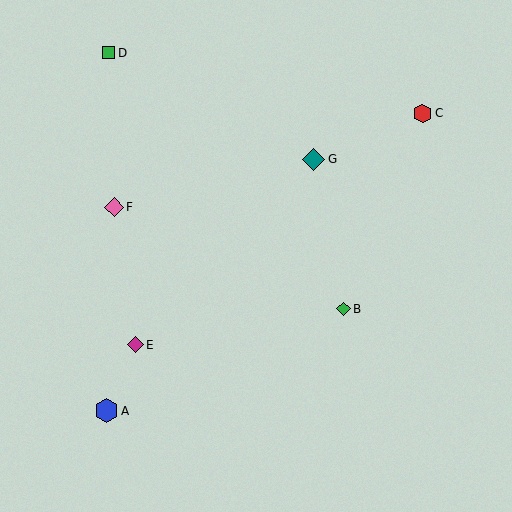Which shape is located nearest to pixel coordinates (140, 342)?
The magenta diamond (labeled E) at (135, 345) is nearest to that location.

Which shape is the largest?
The blue hexagon (labeled A) is the largest.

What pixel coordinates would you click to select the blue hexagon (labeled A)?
Click at (106, 411) to select the blue hexagon A.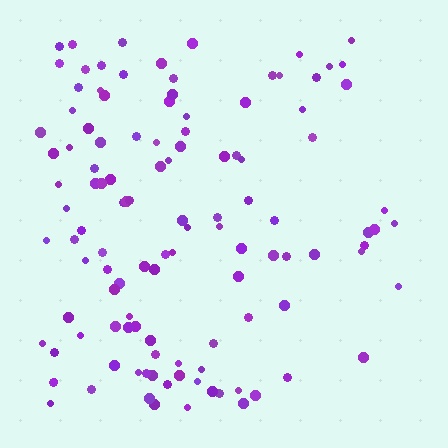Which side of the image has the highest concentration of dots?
The left.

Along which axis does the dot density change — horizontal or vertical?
Horizontal.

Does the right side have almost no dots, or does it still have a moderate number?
Still a moderate number, just noticeably fewer than the left.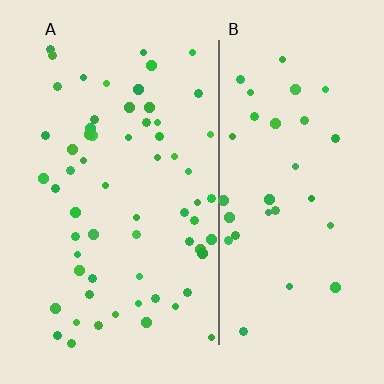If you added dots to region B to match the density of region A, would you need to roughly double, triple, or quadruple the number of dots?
Approximately double.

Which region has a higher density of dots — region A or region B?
A (the left).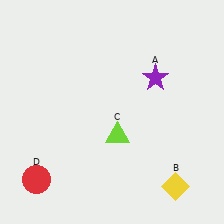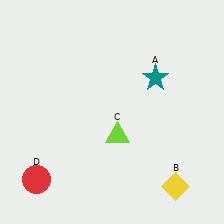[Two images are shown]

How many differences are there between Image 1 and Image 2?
There is 1 difference between the two images.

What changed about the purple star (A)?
In Image 1, A is purple. In Image 2, it changed to teal.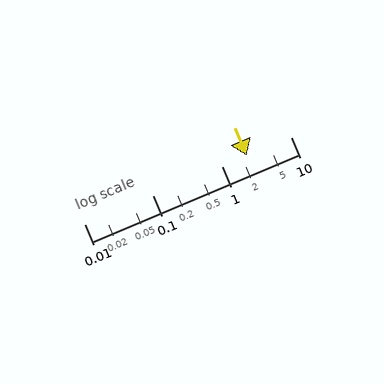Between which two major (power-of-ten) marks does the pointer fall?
The pointer is between 1 and 10.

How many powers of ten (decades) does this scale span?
The scale spans 3 decades, from 0.01 to 10.